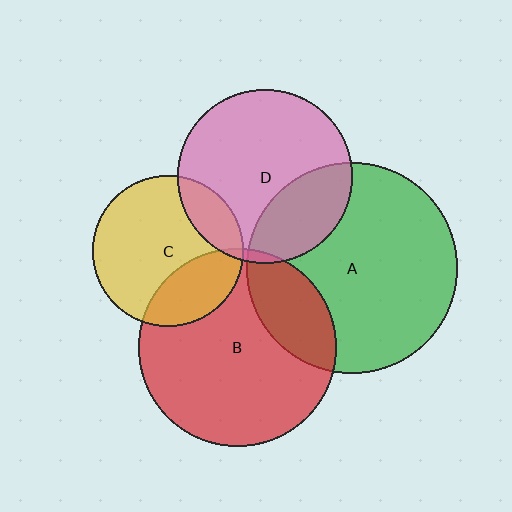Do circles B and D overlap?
Yes.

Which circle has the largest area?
Circle A (green).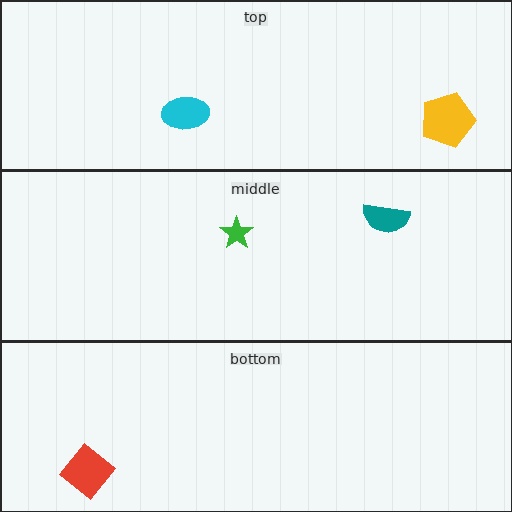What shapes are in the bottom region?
The red diamond.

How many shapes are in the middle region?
2.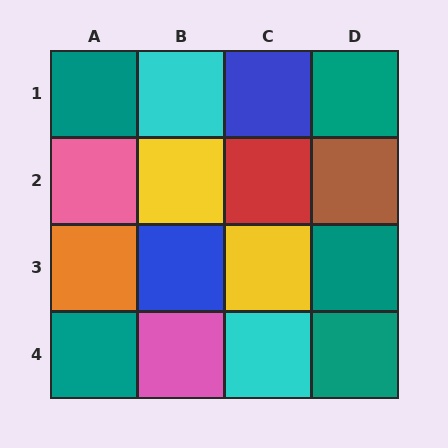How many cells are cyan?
2 cells are cyan.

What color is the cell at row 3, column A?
Orange.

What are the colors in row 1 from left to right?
Teal, cyan, blue, teal.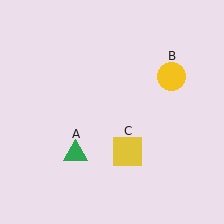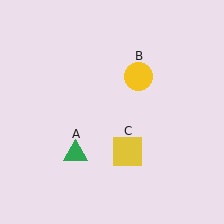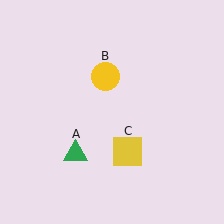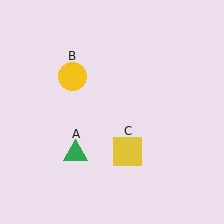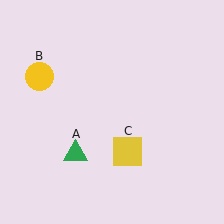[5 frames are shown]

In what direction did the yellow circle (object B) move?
The yellow circle (object B) moved left.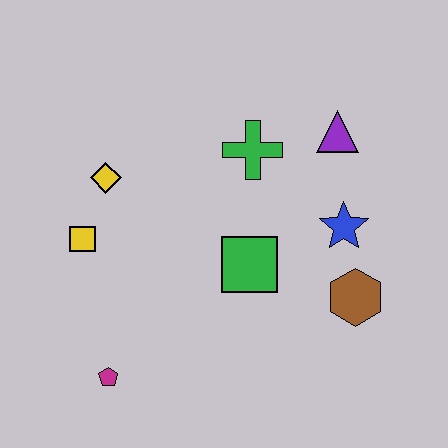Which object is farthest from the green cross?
The magenta pentagon is farthest from the green cross.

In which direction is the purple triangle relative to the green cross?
The purple triangle is to the right of the green cross.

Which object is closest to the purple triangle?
The green cross is closest to the purple triangle.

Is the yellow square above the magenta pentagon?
Yes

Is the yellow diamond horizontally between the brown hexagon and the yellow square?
Yes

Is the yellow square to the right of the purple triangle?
No